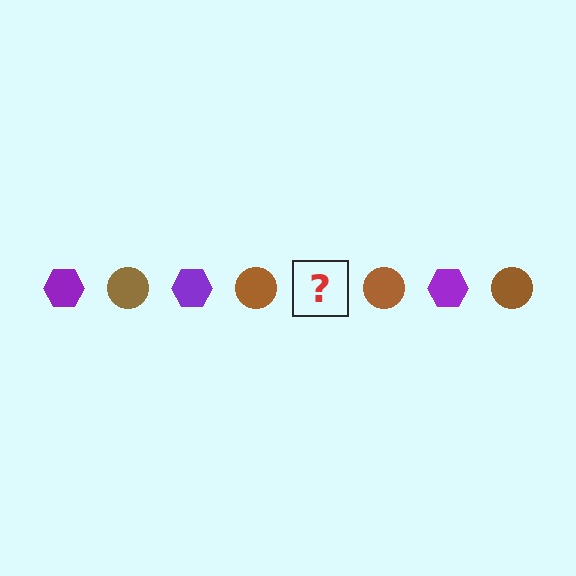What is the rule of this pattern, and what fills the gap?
The rule is that the pattern alternates between purple hexagon and brown circle. The gap should be filled with a purple hexagon.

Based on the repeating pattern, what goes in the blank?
The blank should be a purple hexagon.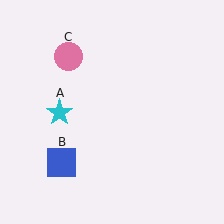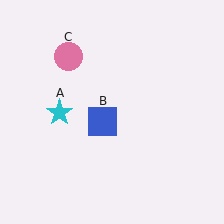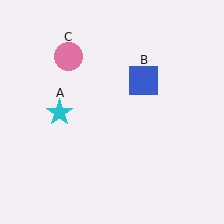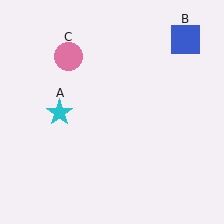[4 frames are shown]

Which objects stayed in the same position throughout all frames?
Cyan star (object A) and pink circle (object C) remained stationary.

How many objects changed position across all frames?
1 object changed position: blue square (object B).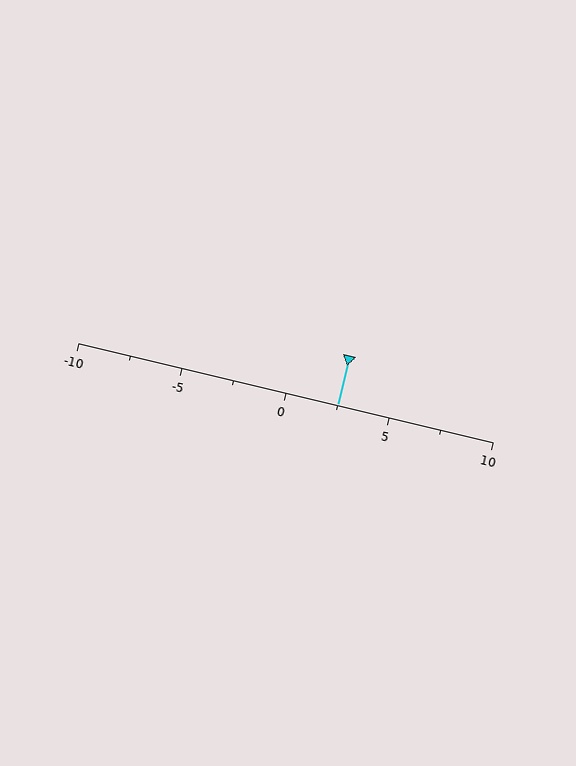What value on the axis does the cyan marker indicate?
The marker indicates approximately 2.5.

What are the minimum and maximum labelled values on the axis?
The axis runs from -10 to 10.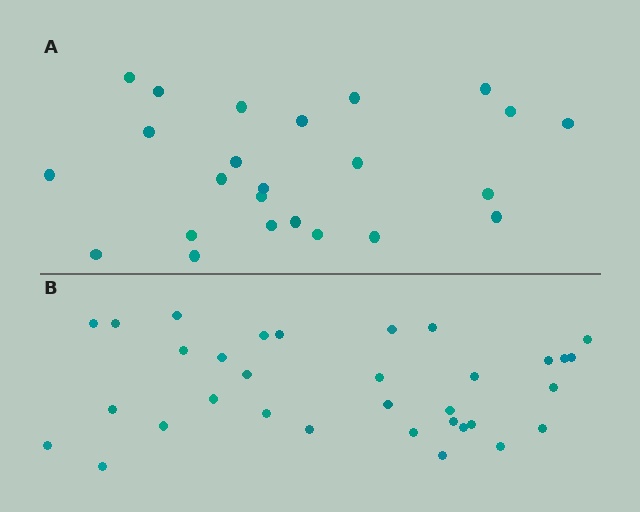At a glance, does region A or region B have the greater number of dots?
Region B (the bottom region) has more dots.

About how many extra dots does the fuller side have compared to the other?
Region B has roughly 8 or so more dots than region A.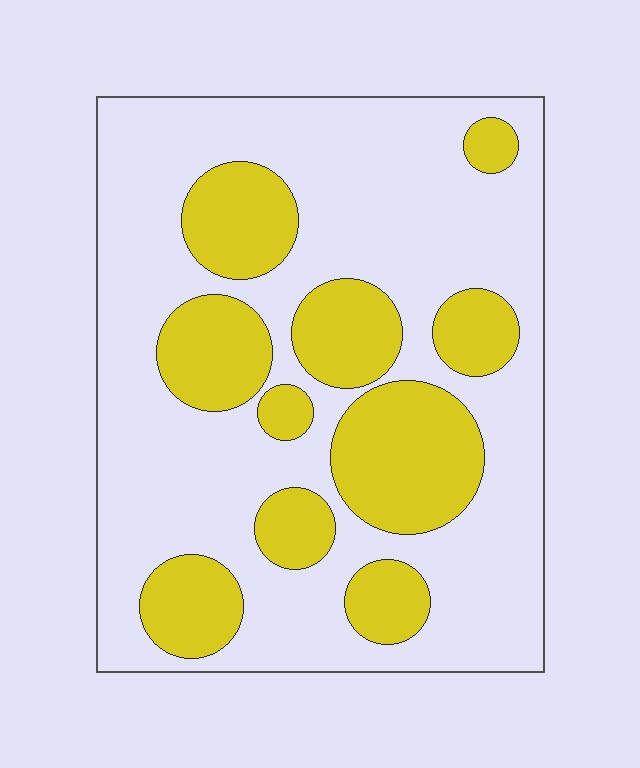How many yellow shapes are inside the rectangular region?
10.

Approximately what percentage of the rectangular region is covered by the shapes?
Approximately 30%.